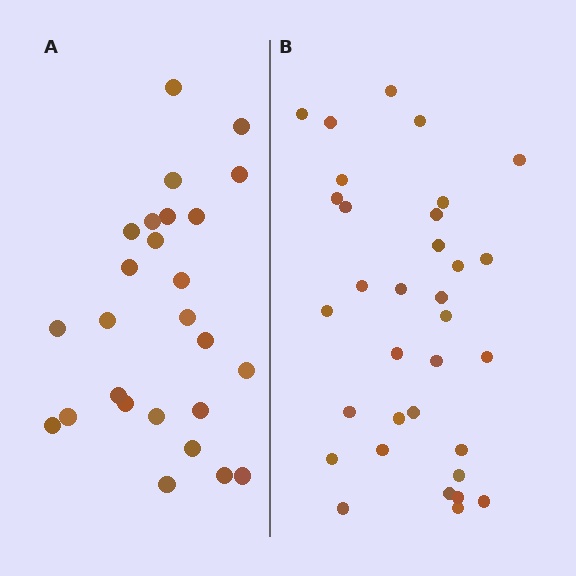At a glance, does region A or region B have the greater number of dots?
Region B (the right region) has more dots.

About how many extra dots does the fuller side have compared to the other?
Region B has roughly 8 or so more dots than region A.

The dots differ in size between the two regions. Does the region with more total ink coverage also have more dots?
No. Region A has more total ink coverage because its dots are larger, but region B actually contains more individual dots. Total area can be misleading — the number of items is what matters here.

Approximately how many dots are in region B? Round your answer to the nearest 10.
About 30 dots. (The exact count is 33, which rounds to 30.)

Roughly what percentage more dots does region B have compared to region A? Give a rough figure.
About 25% more.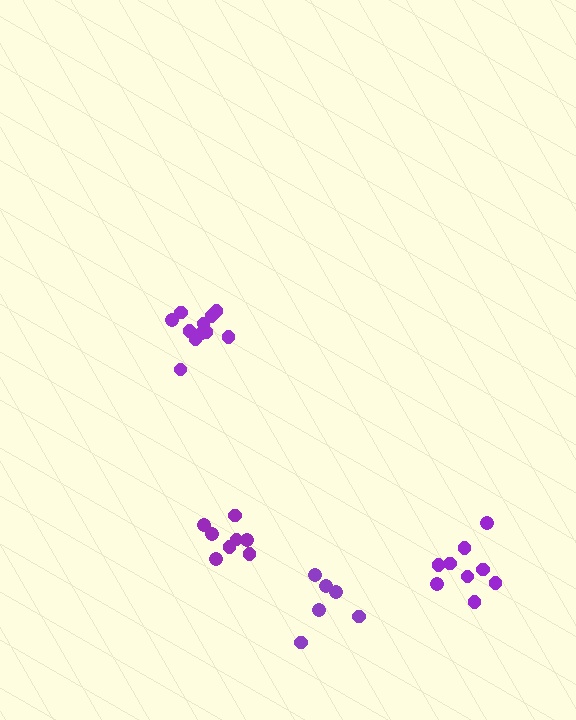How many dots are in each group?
Group 1: 11 dots, Group 2: 9 dots, Group 3: 8 dots, Group 4: 6 dots (34 total).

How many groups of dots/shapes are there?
There are 4 groups.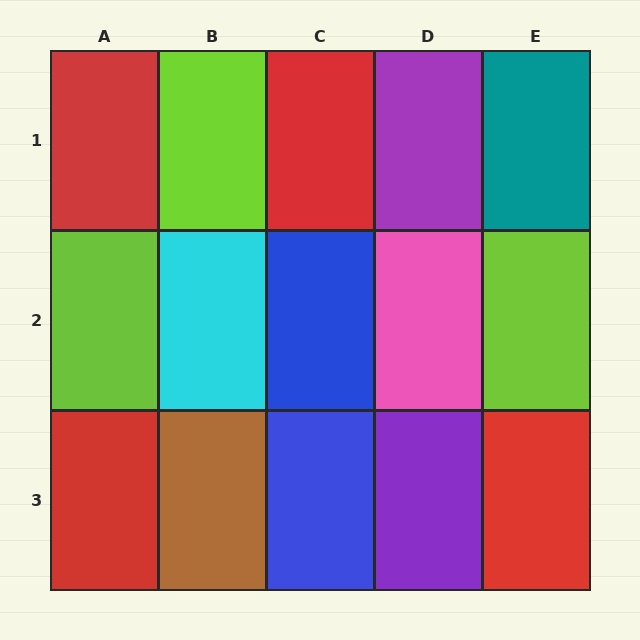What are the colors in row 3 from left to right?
Red, brown, blue, purple, red.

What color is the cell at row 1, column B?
Lime.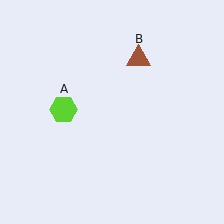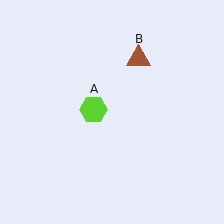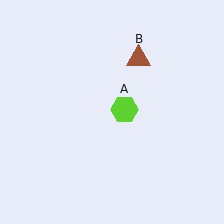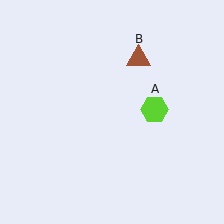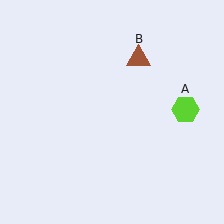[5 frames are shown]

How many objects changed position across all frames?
1 object changed position: lime hexagon (object A).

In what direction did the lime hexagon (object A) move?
The lime hexagon (object A) moved right.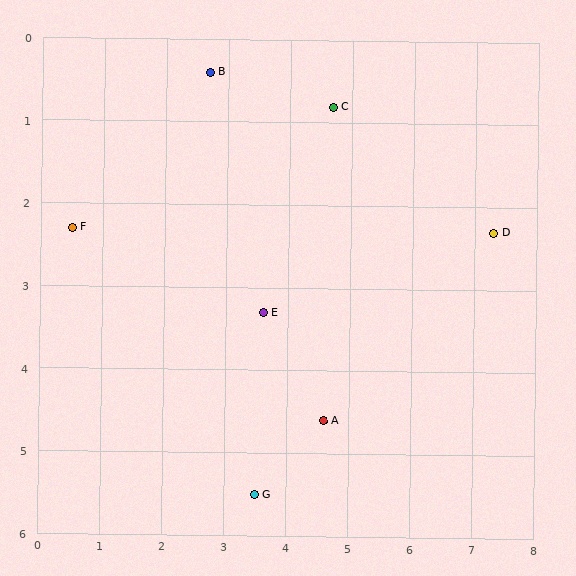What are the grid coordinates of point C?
Point C is at approximately (4.7, 0.8).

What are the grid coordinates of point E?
Point E is at approximately (3.6, 3.3).